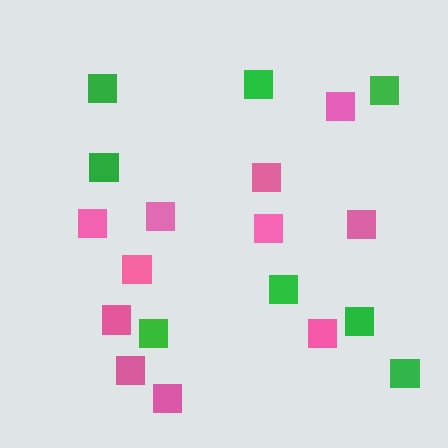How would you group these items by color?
There are 2 groups: one group of pink squares (11) and one group of green squares (8).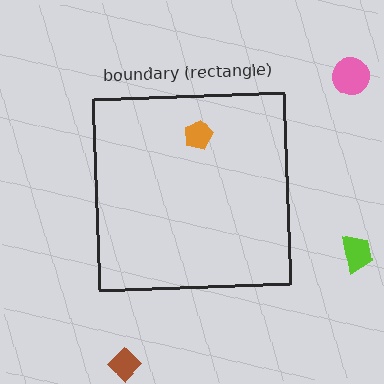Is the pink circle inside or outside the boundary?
Outside.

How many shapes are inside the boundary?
1 inside, 3 outside.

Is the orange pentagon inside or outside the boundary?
Inside.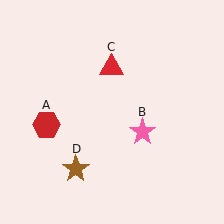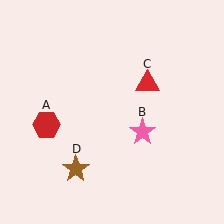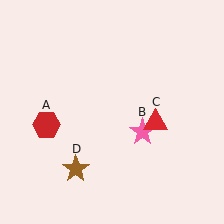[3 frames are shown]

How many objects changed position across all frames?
1 object changed position: red triangle (object C).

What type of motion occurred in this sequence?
The red triangle (object C) rotated clockwise around the center of the scene.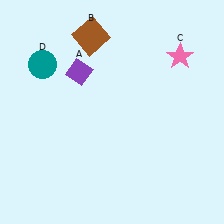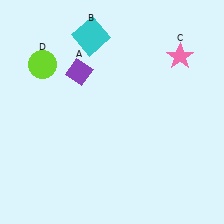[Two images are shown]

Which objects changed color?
B changed from brown to cyan. D changed from teal to lime.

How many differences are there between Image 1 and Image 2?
There are 2 differences between the two images.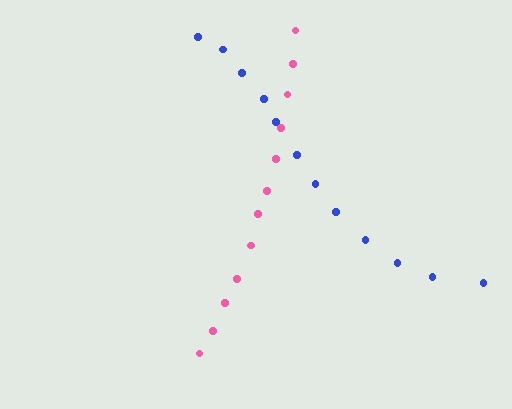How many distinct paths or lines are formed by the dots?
There are 2 distinct paths.